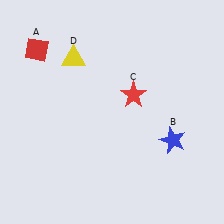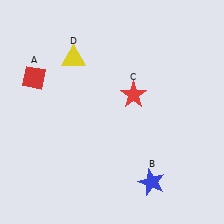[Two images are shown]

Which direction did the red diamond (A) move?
The red diamond (A) moved down.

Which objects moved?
The objects that moved are: the red diamond (A), the blue star (B).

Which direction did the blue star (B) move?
The blue star (B) moved down.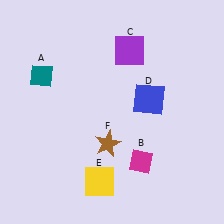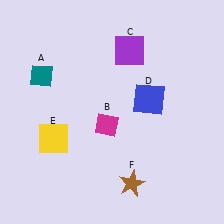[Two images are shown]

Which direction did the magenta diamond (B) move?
The magenta diamond (B) moved up.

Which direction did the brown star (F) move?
The brown star (F) moved down.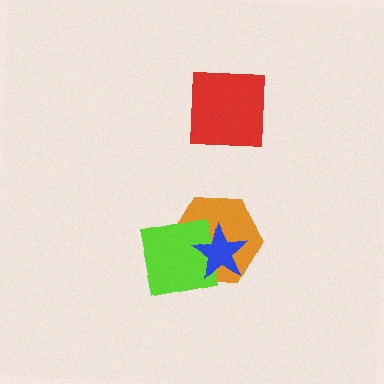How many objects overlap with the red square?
0 objects overlap with the red square.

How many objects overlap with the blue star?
2 objects overlap with the blue star.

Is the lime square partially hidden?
Yes, it is partially covered by another shape.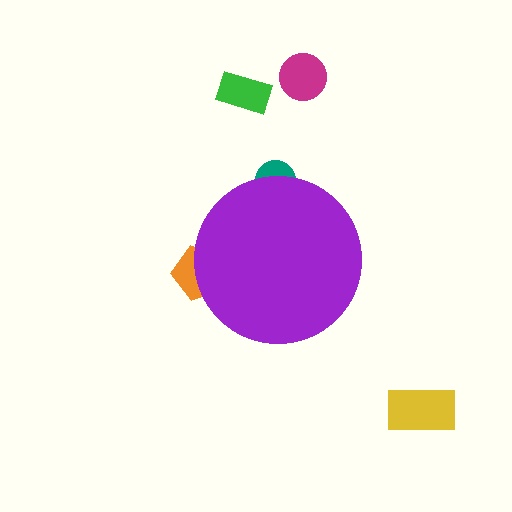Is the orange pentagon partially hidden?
Yes, the orange pentagon is partially hidden behind the purple circle.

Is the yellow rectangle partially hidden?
No, the yellow rectangle is fully visible.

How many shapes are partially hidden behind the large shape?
2 shapes are partially hidden.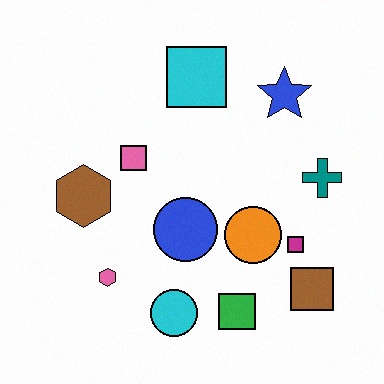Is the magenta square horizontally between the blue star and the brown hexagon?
No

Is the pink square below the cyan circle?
No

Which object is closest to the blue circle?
The orange circle is closest to the blue circle.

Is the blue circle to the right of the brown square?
No